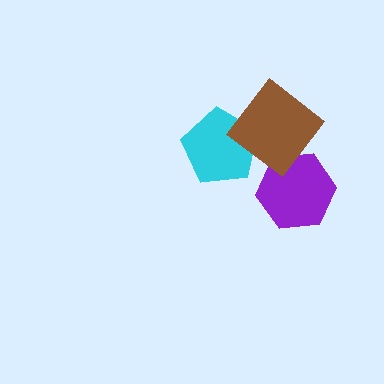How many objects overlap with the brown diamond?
2 objects overlap with the brown diamond.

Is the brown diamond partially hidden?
No, no other shape covers it.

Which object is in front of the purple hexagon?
The brown diamond is in front of the purple hexagon.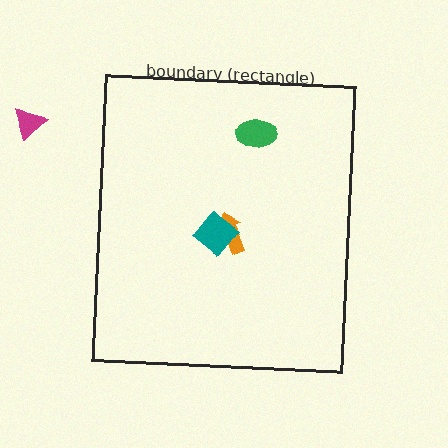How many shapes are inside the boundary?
3 inside, 1 outside.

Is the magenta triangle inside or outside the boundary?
Outside.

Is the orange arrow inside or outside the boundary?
Inside.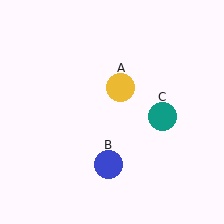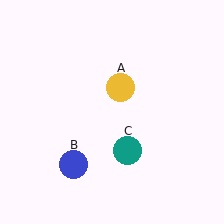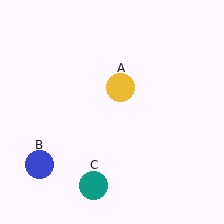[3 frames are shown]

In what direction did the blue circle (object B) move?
The blue circle (object B) moved left.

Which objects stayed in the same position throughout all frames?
Yellow circle (object A) remained stationary.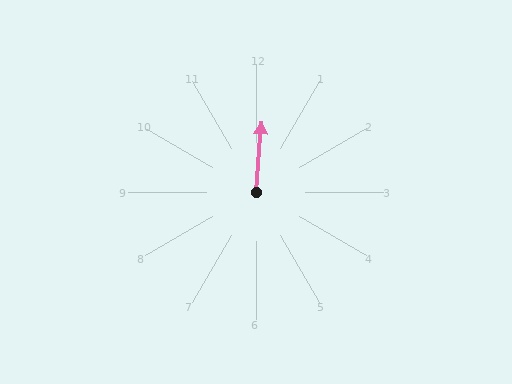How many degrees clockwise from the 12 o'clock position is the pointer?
Approximately 4 degrees.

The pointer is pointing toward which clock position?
Roughly 12 o'clock.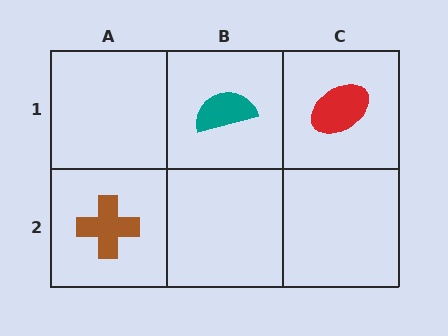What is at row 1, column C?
A red ellipse.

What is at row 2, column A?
A brown cross.